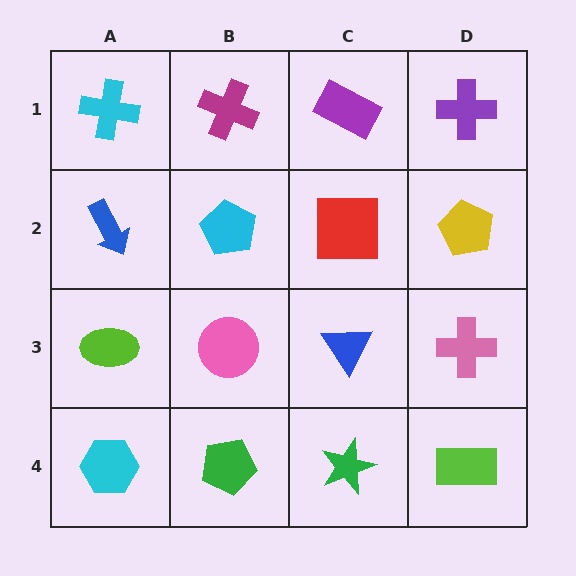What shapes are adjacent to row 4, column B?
A pink circle (row 3, column B), a cyan hexagon (row 4, column A), a green star (row 4, column C).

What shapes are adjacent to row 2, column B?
A magenta cross (row 1, column B), a pink circle (row 3, column B), a blue arrow (row 2, column A), a red square (row 2, column C).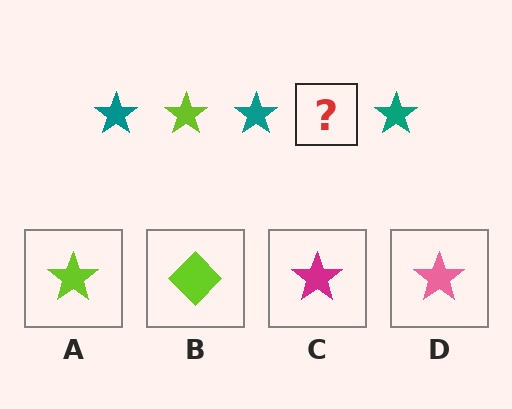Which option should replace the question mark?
Option A.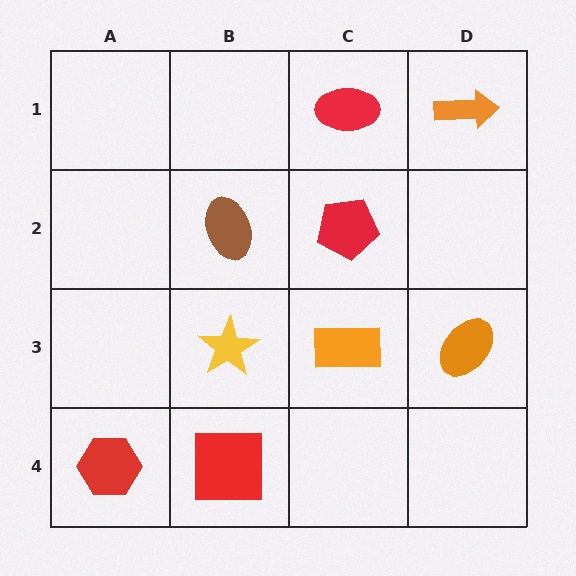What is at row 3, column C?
An orange rectangle.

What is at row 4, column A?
A red hexagon.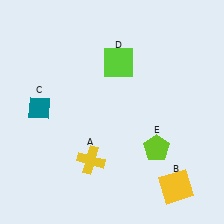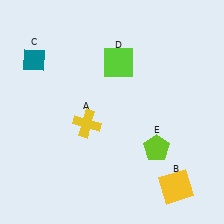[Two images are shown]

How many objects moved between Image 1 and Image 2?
2 objects moved between the two images.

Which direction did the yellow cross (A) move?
The yellow cross (A) moved up.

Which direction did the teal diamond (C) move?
The teal diamond (C) moved up.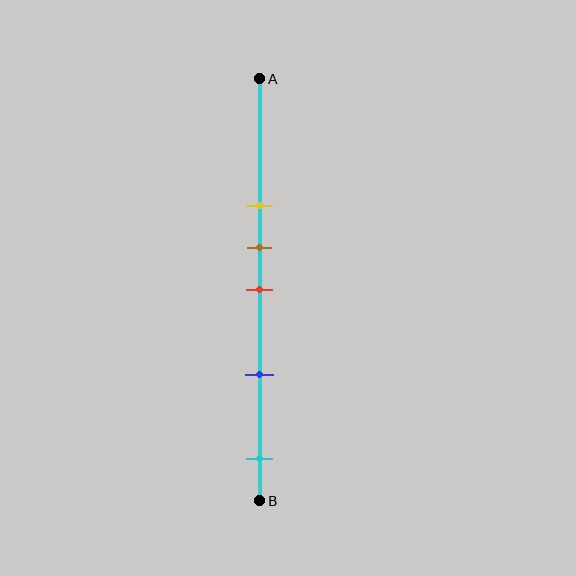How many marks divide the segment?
There are 5 marks dividing the segment.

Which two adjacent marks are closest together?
The brown and red marks are the closest adjacent pair.